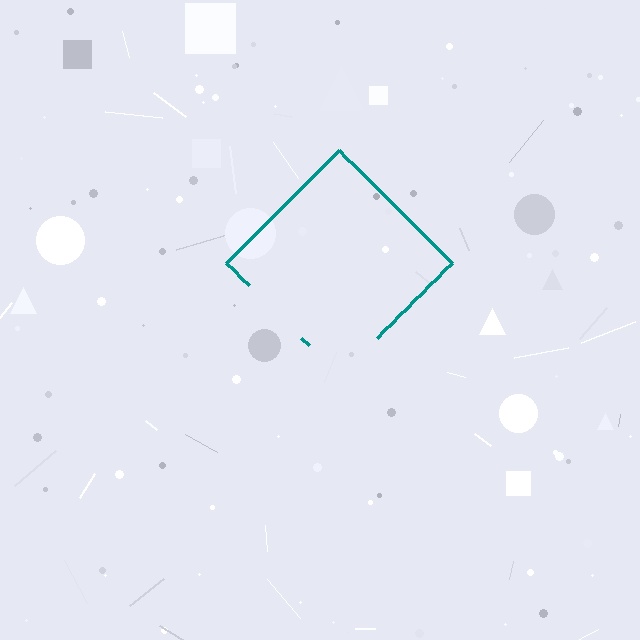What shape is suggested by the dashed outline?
The dashed outline suggests a diamond.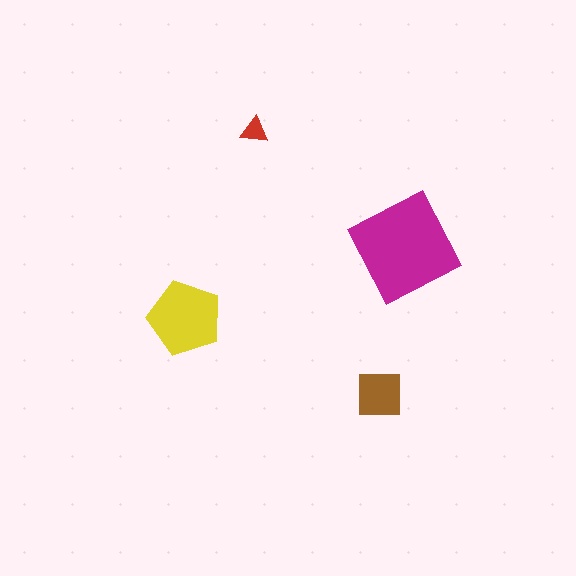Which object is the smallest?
The red triangle.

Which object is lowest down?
The brown square is bottommost.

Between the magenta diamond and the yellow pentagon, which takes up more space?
The magenta diamond.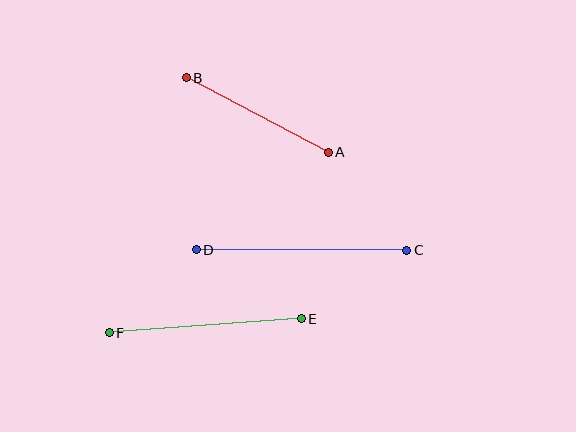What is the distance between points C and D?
The distance is approximately 211 pixels.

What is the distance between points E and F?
The distance is approximately 193 pixels.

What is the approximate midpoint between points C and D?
The midpoint is at approximately (301, 250) pixels.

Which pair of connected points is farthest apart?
Points C and D are farthest apart.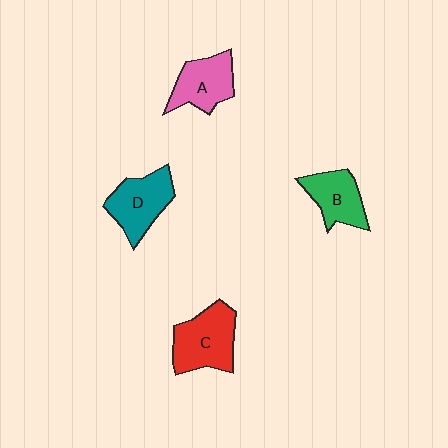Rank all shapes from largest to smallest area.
From largest to smallest: C (red), D (teal), A (pink), B (green).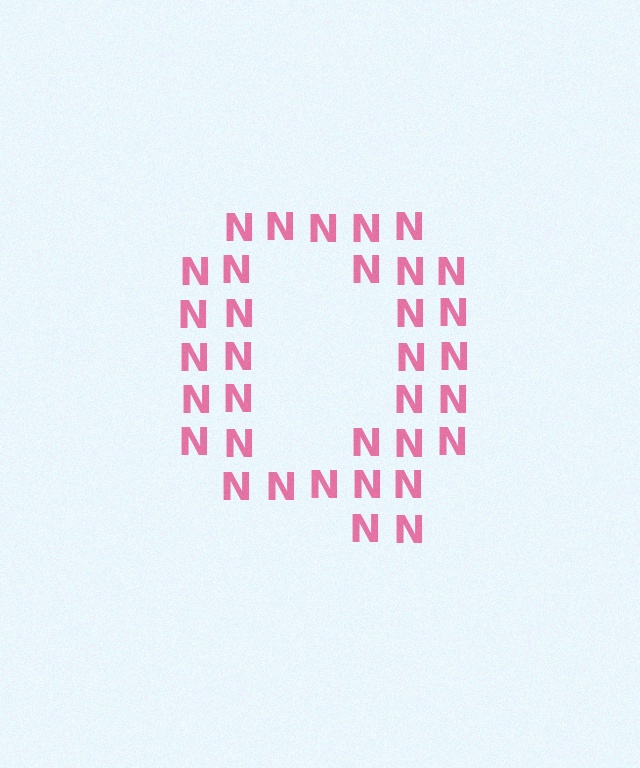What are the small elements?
The small elements are letter N's.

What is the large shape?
The large shape is the letter Q.